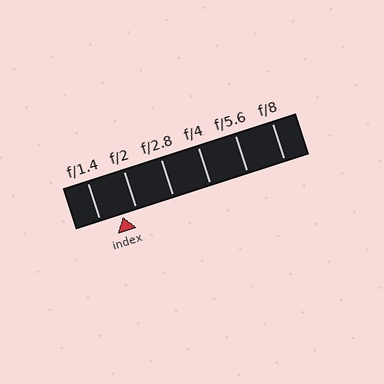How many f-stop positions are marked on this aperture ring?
There are 6 f-stop positions marked.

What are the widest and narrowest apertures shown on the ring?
The widest aperture shown is f/1.4 and the narrowest is f/8.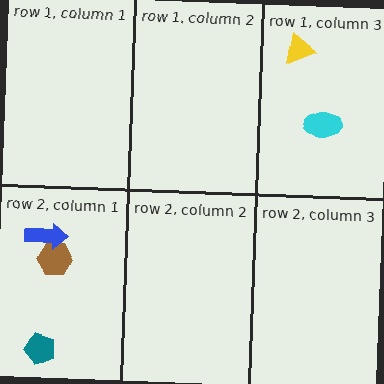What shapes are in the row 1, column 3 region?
The yellow triangle, the cyan ellipse.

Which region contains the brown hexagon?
The row 2, column 1 region.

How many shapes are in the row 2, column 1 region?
3.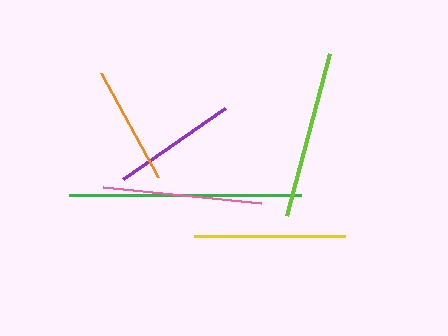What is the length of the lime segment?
The lime segment is approximately 168 pixels long.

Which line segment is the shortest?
The orange line is the shortest at approximately 119 pixels.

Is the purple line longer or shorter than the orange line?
The purple line is longer than the orange line.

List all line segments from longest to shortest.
From longest to shortest: green, lime, pink, yellow, purple, orange.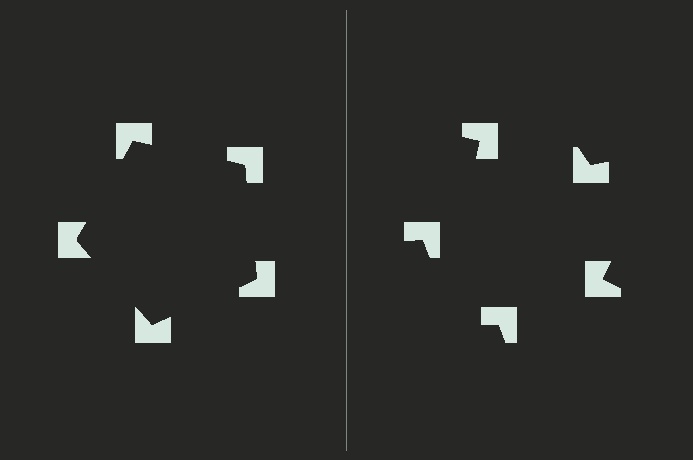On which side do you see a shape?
An illusory pentagon appears on the left side. On the right side the wedge cuts are rotated, so no coherent shape forms.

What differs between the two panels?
The notched squares are positioned identically on both sides; only the wedge orientations differ. On the left they align to a pentagon; on the right they are misaligned.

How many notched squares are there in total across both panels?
10 — 5 on each side.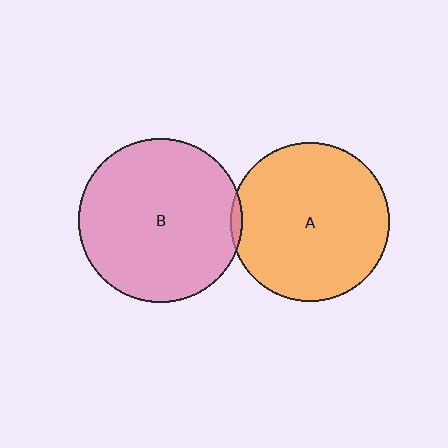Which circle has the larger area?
Circle B (pink).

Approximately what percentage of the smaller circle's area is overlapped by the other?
Approximately 5%.